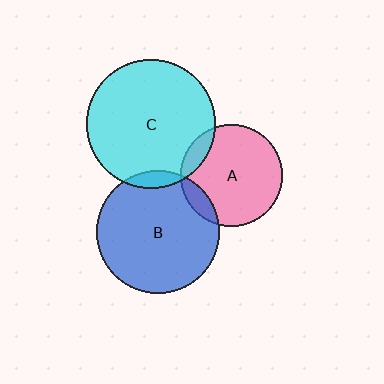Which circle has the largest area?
Circle C (cyan).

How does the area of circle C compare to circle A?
Approximately 1.6 times.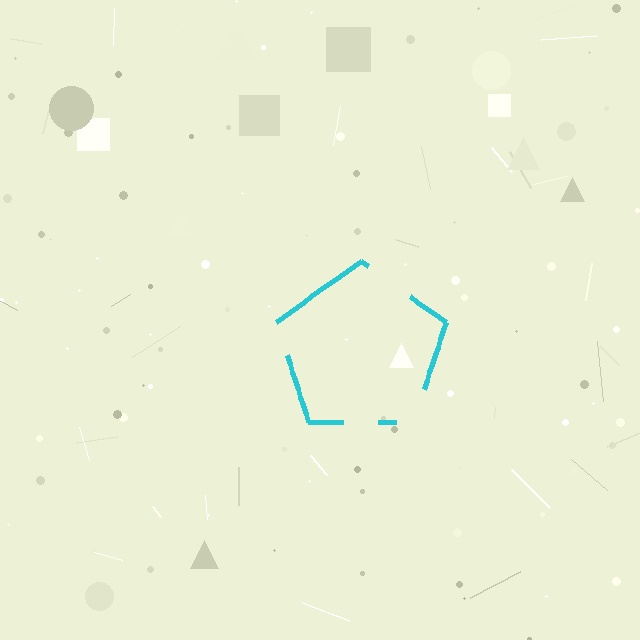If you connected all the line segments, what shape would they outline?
They would outline a pentagon.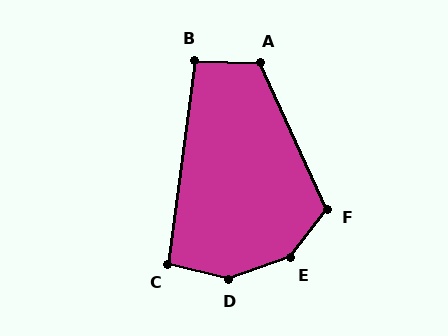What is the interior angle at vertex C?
Approximately 97 degrees (obtuse).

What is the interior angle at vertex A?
Approximately 116 degrees (obtuse).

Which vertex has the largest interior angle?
E, at approximately 147 degrees.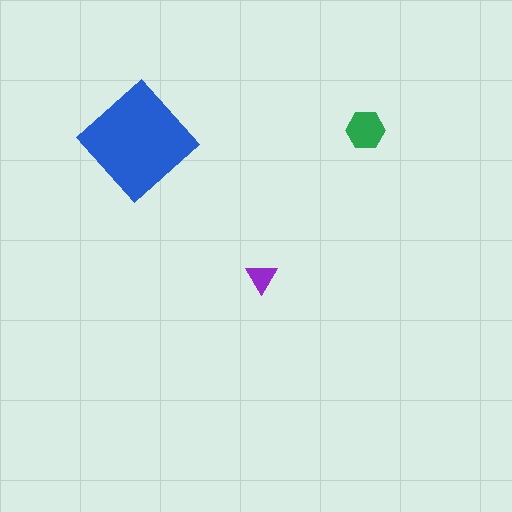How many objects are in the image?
There are 3 objects in the image.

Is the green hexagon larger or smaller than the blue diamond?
Smaller.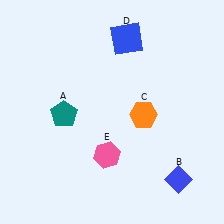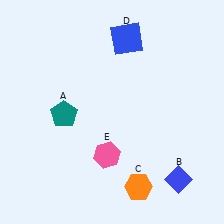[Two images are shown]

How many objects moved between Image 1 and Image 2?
1 object moved between the two images.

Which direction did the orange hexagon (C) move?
The orange hexagon (C) moved down.